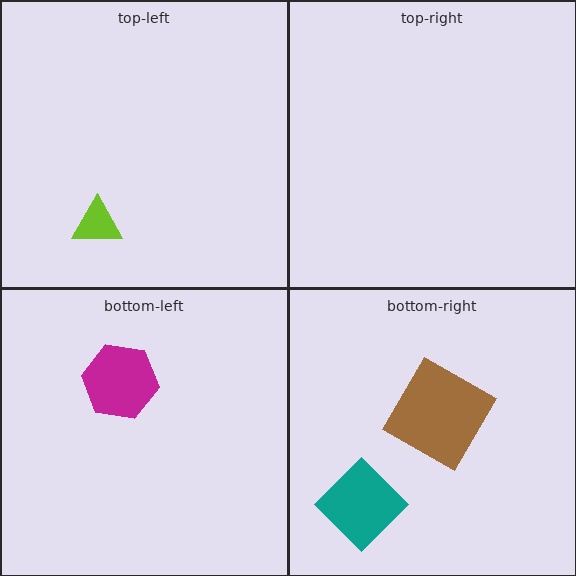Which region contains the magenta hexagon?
The bottom-left region.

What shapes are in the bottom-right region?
The brown square, the teal diamond.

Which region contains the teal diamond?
The bottom-right region.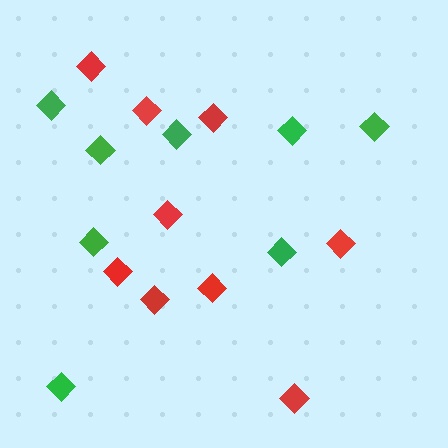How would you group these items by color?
There are 2 groups: one group of red diamonds (9) and one group of green diamonds (8).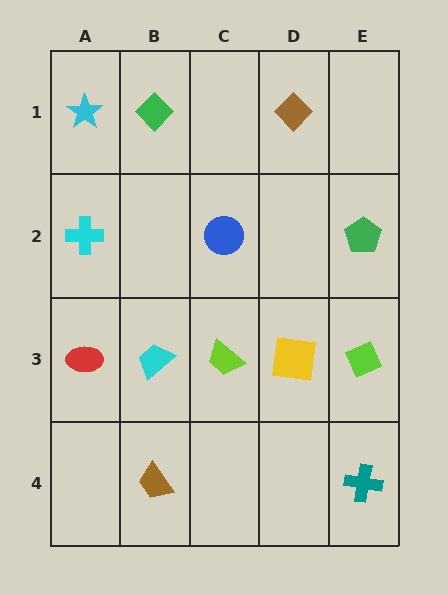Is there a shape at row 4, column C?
No, that cell is empty.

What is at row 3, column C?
A lime trapezoid.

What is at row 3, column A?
A red ellipse.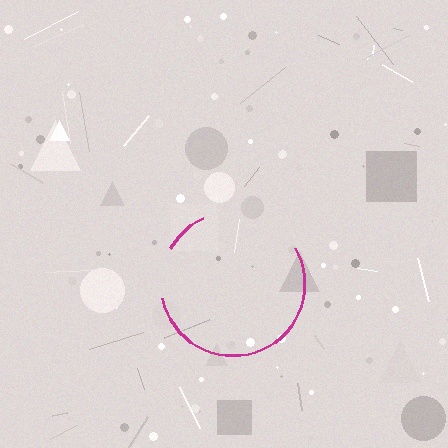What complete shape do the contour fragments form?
The contour fragments form a circle.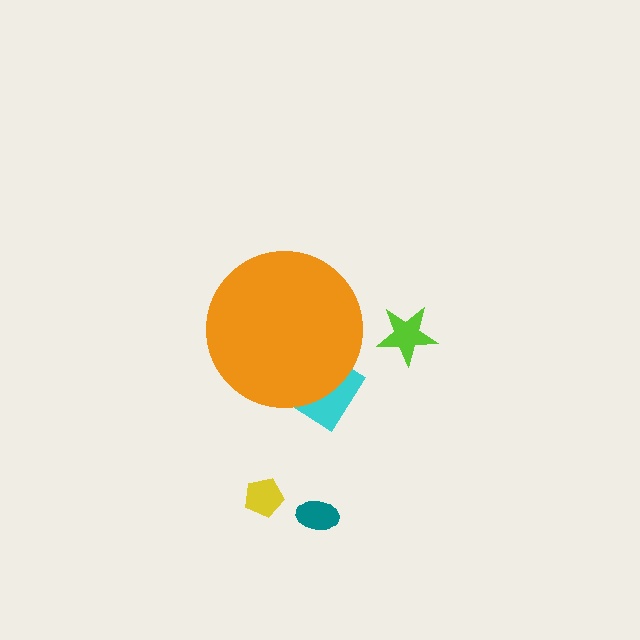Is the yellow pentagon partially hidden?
No, the yellow pentagon is fully visible.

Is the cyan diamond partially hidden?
Yes, the cyan diamond is partially hidden behind the orange circle.